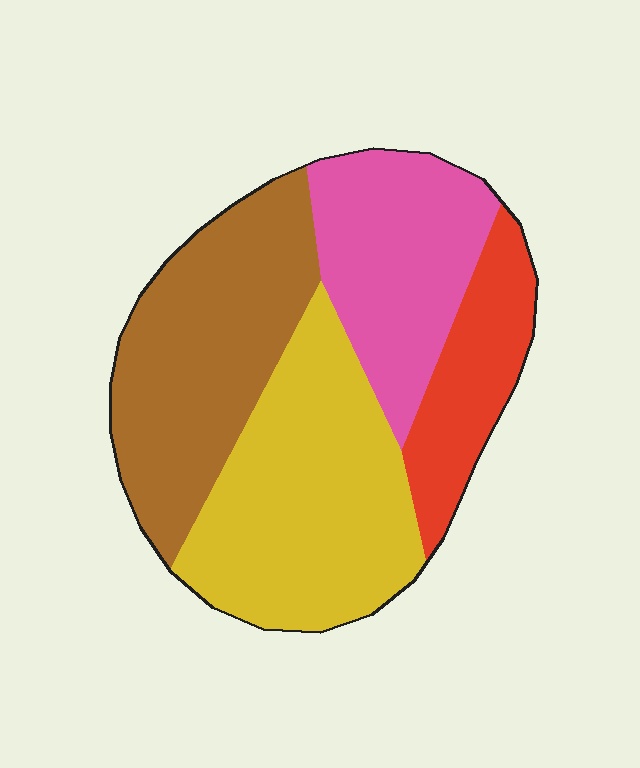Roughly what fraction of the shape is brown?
Brown takes up between a quarter and a half of the shape.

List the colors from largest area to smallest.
From largest to smallest: yellow, brown, pink, red.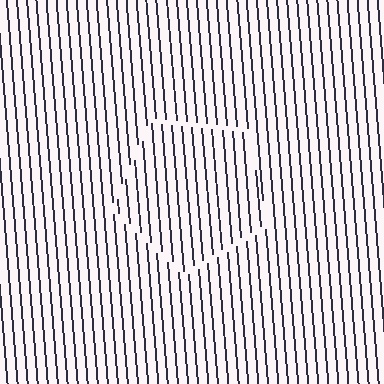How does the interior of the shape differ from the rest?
The interior of the shape contains the same grating, shifted by half a period — the contour is defined by the phase discontinuity where line-ends from the inner and outer gratings abut.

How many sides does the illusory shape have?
5 sides — the line-ends trace a pentagon.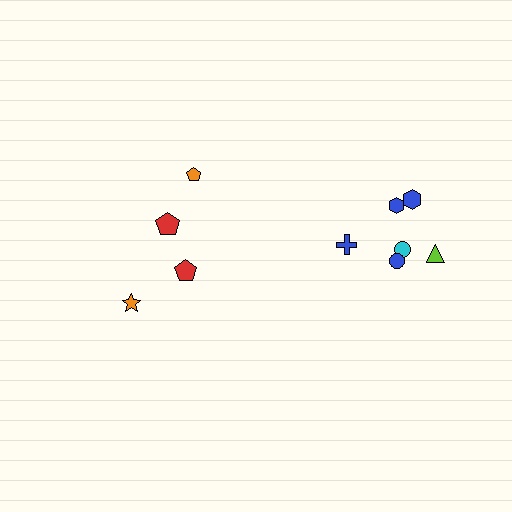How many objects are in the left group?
There are 4 objects.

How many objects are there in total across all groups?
There are 10 objects.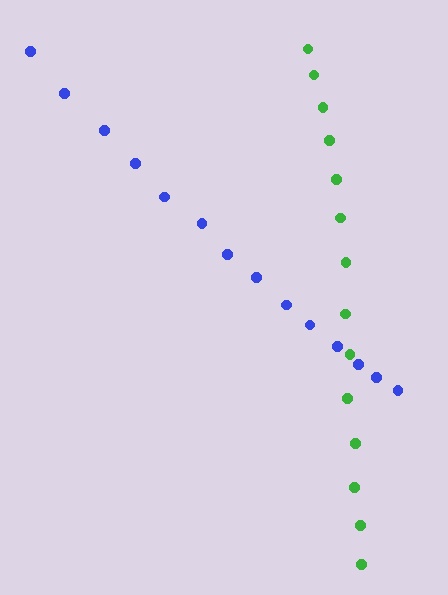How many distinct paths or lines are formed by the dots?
There are 2 distinct paths.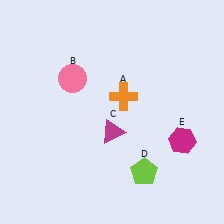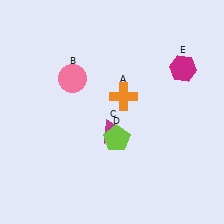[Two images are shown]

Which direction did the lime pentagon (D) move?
The lime pentagon (D) moved up.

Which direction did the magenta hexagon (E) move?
The magenta hexagon (E) moved up.